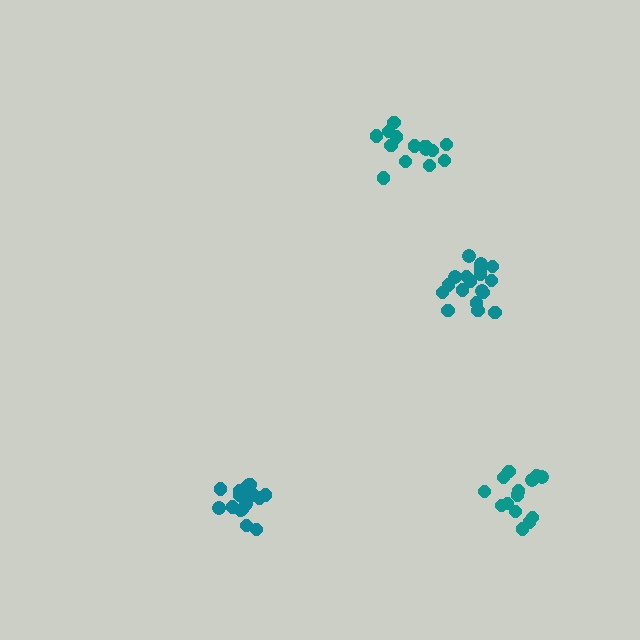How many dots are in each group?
Group 1: 15 dots, Group 2: 19 dots, Group 3: 14 dots, Group 4: 18 dots (66 total).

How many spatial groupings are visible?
There are 4 spatial groupings.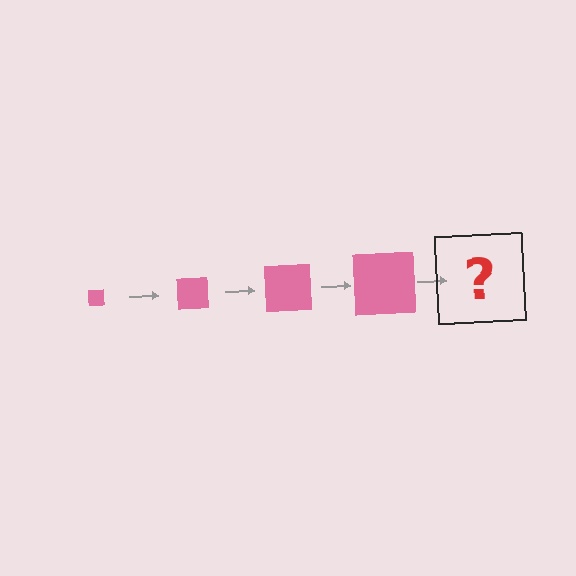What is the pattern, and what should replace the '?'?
The pattern is that the square gets progressively larger each step. The '?' should be a pink square, larger than the previous one.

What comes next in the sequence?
The next element should be a pink square, larger than the previous one.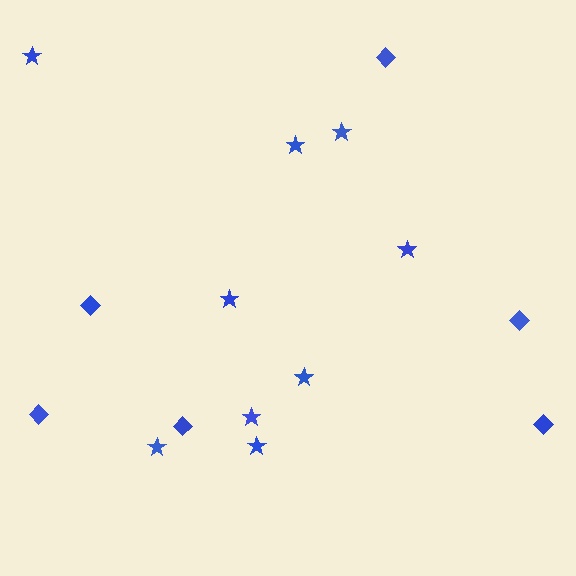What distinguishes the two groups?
There are 2 groups: one group of stars (9) and one group of diamonds (6).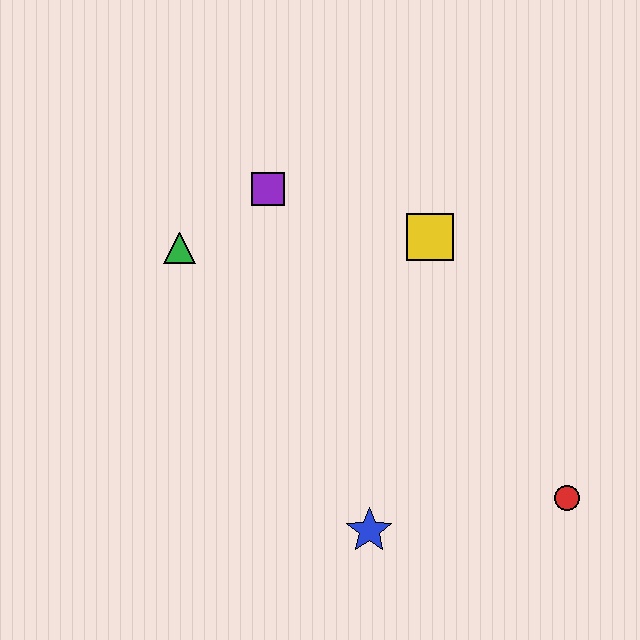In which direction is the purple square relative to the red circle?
The purple square is above the red circle.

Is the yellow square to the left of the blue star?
No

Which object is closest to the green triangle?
The purple square is closest to the green triangle.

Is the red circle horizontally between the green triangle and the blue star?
No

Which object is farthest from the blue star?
The purple square is farthest from the blue star.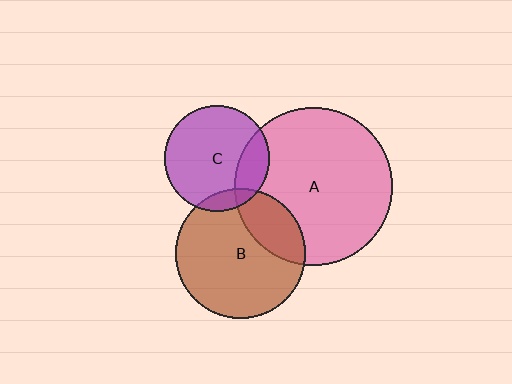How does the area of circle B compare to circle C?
Approximately 1.5 times.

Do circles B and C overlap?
Yes.